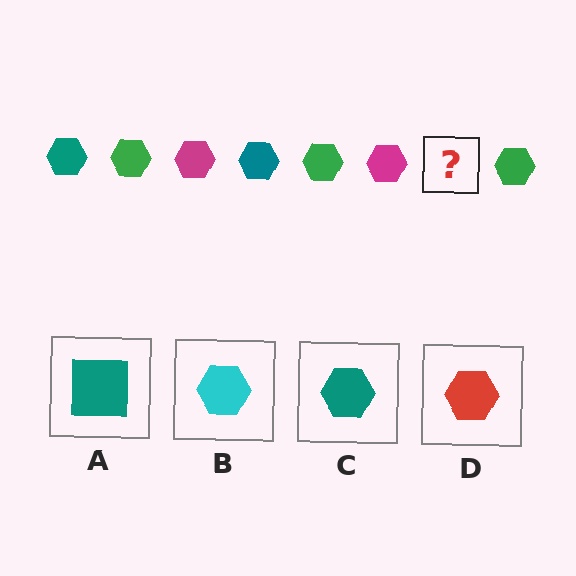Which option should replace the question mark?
Option C.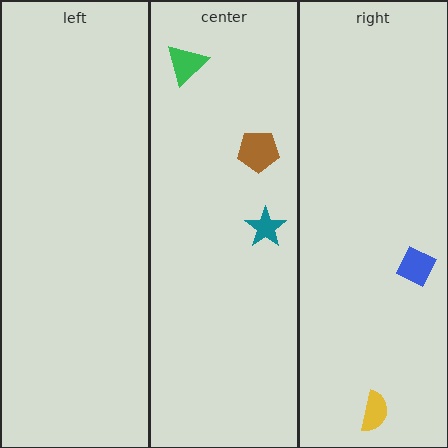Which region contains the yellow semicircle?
The right region.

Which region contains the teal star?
The center region.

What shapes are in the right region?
The blue diamond, the yellow semicircle.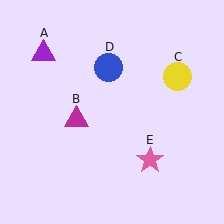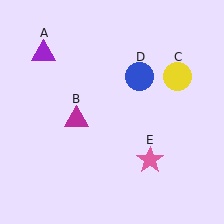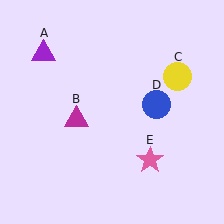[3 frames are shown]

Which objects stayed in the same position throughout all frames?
Purple triangle (object A) and magenta triangle (object B) and yellow circle (object C) and pink star (object E) remained stationary.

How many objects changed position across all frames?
1 object changed position: blue circle (object D).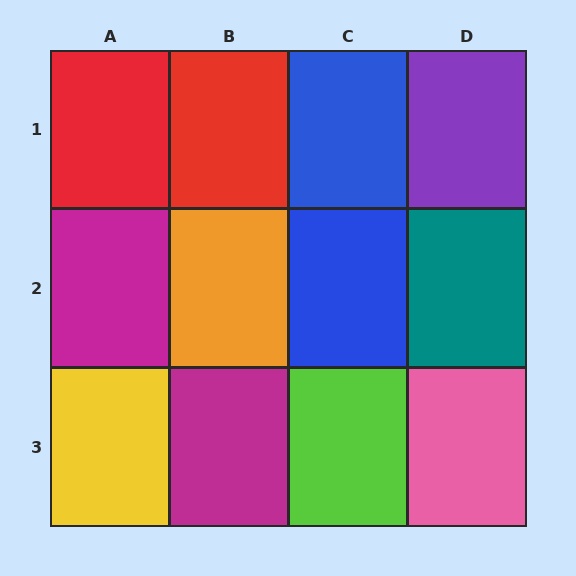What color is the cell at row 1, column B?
Red.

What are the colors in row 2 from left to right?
Magenta, orange, blue, teal.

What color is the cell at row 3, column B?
Magenta.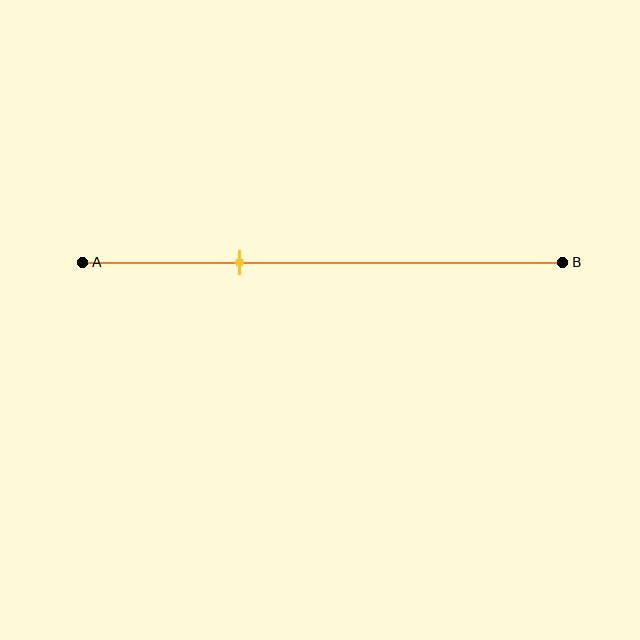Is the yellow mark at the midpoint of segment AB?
No, the mark is at about 35% from A, not at the 50% midpoint.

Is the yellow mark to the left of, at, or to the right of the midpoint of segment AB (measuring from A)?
The yellow mark is to the left of the midpoint of segment AB.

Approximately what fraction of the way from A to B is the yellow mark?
The yellow mark is approximately 35% of the way from A to B.